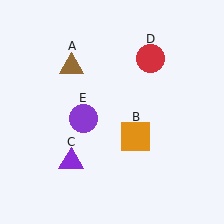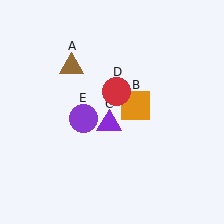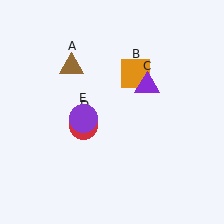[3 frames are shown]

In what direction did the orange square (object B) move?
The orange square (object B) moved up.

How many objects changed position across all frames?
3 objects changed position: orange square (object B), purple triangle (object C), red circle (object D).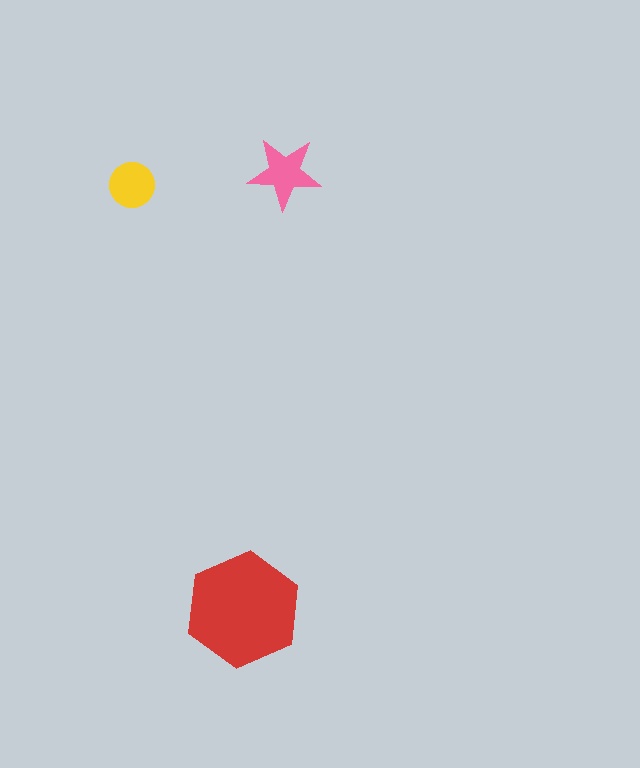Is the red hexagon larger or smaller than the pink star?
Larger.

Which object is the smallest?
The yellow circle.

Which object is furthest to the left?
The yellow circle is leftmost.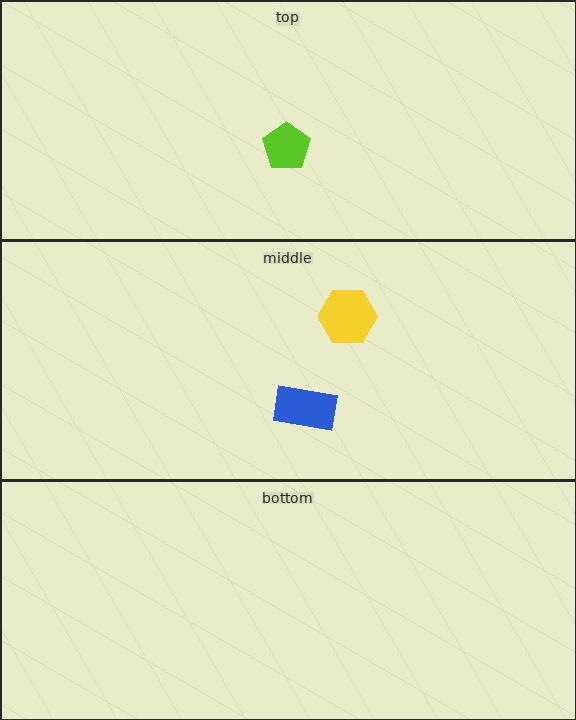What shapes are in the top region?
The lime pentagon.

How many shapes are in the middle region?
2.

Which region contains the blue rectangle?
The middle region.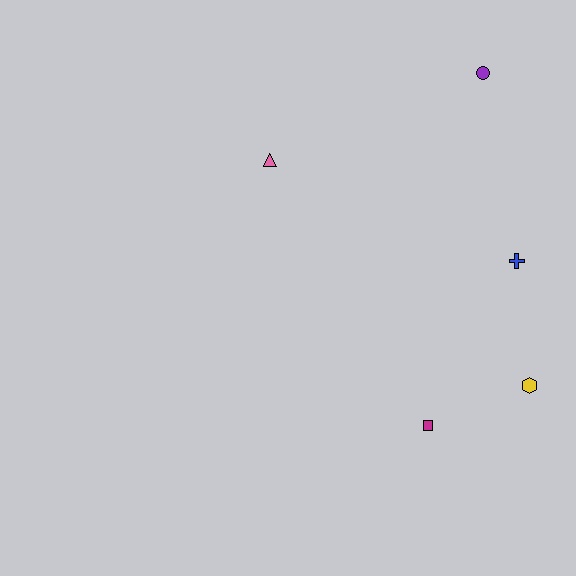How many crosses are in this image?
There is 1 cross.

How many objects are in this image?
There are 5 objects.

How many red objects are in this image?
There are no red objects.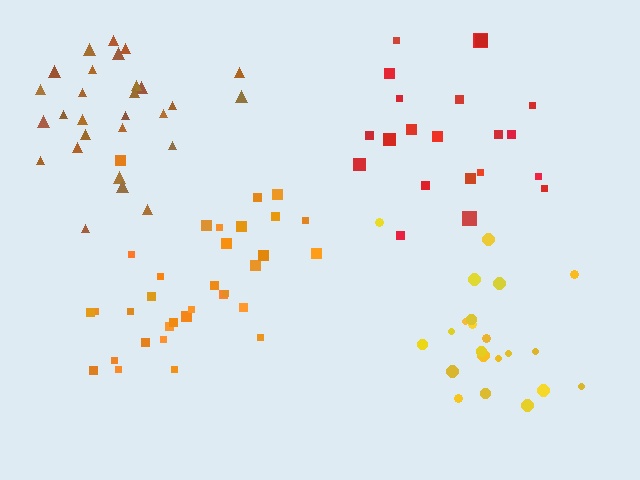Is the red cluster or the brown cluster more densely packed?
Brown.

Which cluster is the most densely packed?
Orange.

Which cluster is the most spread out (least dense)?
Red.